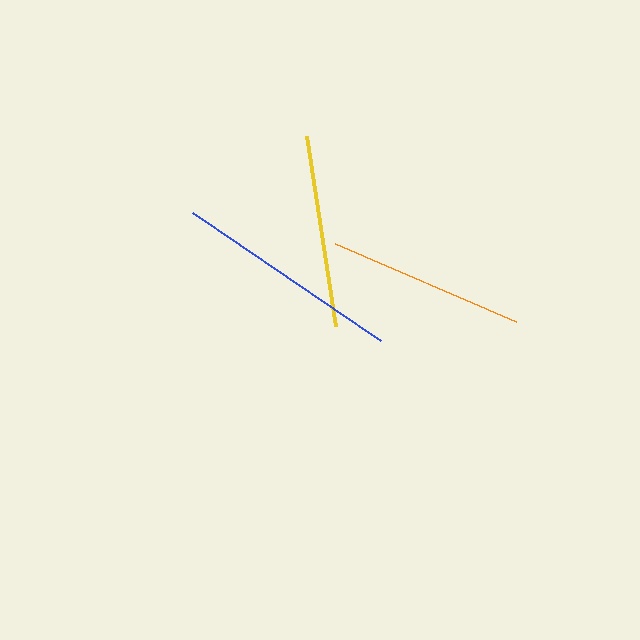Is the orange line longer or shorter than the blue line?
The blue line is longer than the orange line.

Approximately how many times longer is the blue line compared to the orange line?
The blue line is approximately 1.2 times the length of the orange line.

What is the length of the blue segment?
The blue segment is approximately 227 pixels long.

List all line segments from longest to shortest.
From longest to shortest: blue, orange, yellow.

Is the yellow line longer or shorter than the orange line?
The orange line is longer than the yellow line.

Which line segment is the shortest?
The yellow line is the shortest at approximately 192 pixels.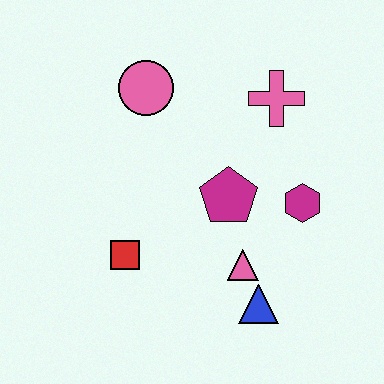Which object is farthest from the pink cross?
The red square is farthest from the pink cross.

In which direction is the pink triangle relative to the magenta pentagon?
The pink triangle is below the magenta pentagon.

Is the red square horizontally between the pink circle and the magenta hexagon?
No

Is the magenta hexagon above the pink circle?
No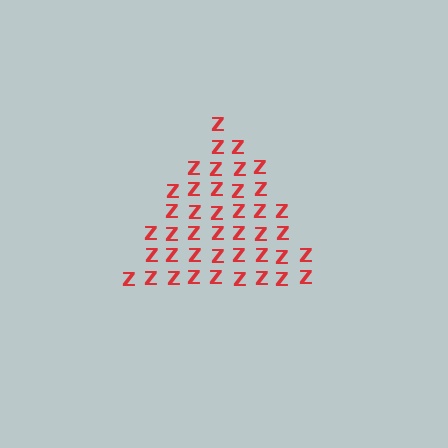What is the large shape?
The large shape is a triangle.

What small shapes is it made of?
It is made of small letter Z's.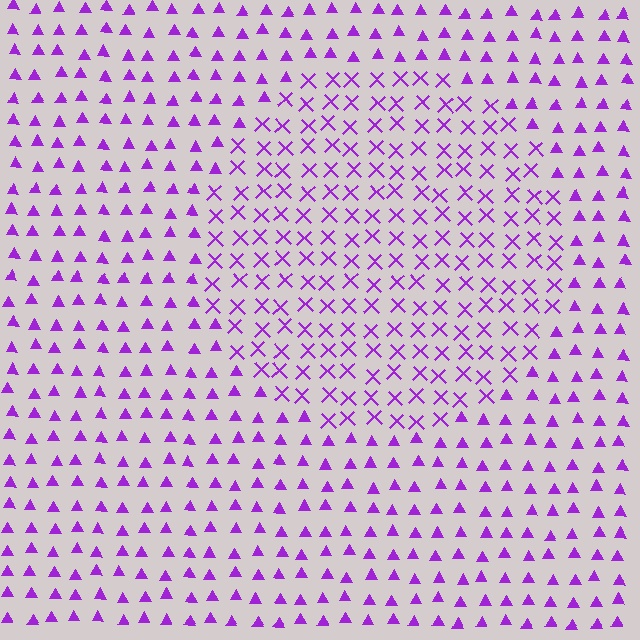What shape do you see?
I see a circle.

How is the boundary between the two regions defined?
The boundary is defined by a change in element shape: X marks inside vs. triangles outside. All elements share the same color and spacing.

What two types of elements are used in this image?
The image uses X marks inside the circle region and triangles outside it.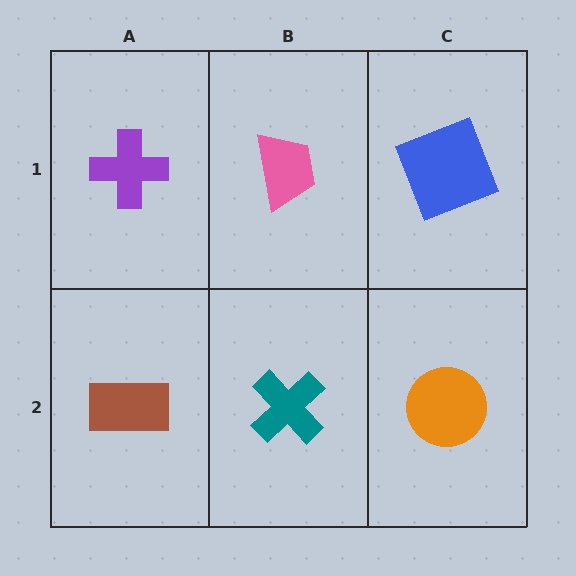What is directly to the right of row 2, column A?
A teal cross.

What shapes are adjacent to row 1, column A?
A brown rectangle (row 2, column A), a pink trapezoid (row 1, column B).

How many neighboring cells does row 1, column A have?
2.